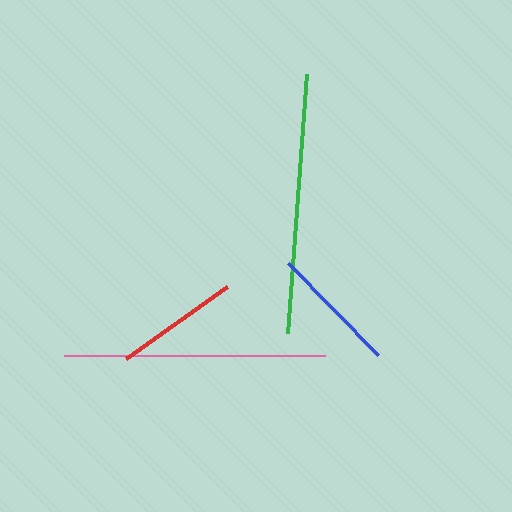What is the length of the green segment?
The green segment is approximately 260 pixels long.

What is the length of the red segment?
The red segment is approximately 124 pixels long.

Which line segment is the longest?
The pink line is the longest at approximately 262 pixels.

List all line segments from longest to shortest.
From longest to shortest: pink, green, blue, red.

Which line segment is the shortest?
The red line is the shortest at approximately 124 pixels.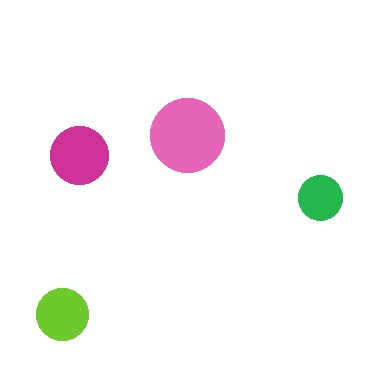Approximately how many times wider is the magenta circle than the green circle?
About 1.5 times wider.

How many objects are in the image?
There are 4 objects in the image.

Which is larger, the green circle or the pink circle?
The pink one.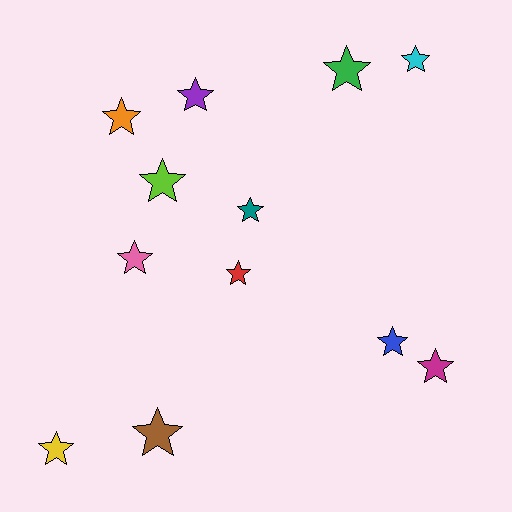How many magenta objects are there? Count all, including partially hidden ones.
There is 1 magenta object.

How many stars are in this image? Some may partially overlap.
There are 12 stars.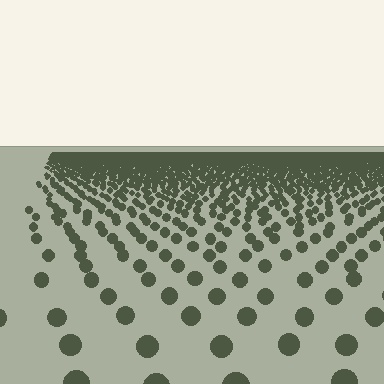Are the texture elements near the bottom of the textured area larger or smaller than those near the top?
Larger. Near the bottom, elements are closer to the viewer and appear at a bigger on-screen size.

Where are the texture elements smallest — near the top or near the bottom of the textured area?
Near the top.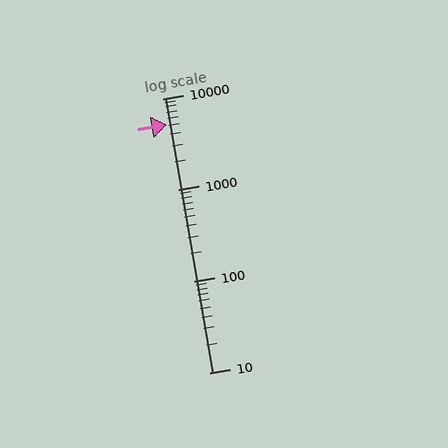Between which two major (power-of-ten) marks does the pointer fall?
The pointer is between 1000 and 10000.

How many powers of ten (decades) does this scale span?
The scale spans 3 decades, from 10 to 10000.